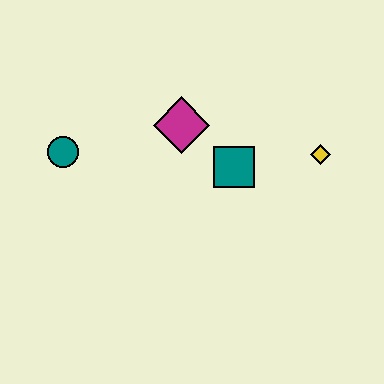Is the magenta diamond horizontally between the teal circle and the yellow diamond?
Yes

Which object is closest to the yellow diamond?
The teal square is closest to the yellow diamond.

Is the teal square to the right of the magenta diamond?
Yes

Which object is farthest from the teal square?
The teal circle is farthest from the teal square.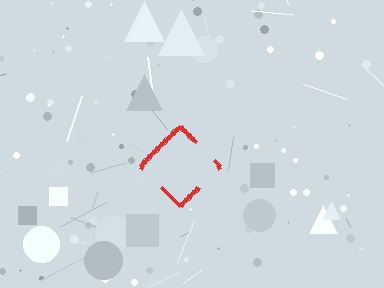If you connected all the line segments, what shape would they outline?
They would outline a diamond.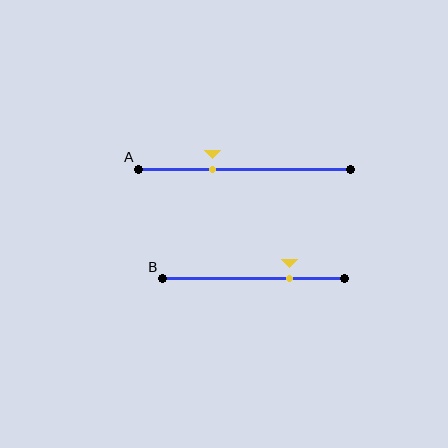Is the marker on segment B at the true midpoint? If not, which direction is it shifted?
No, the marker on segment B is shifted to the right by about 19% of the segment length.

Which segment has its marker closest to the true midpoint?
Segment A has its marker closest to the true midpoint.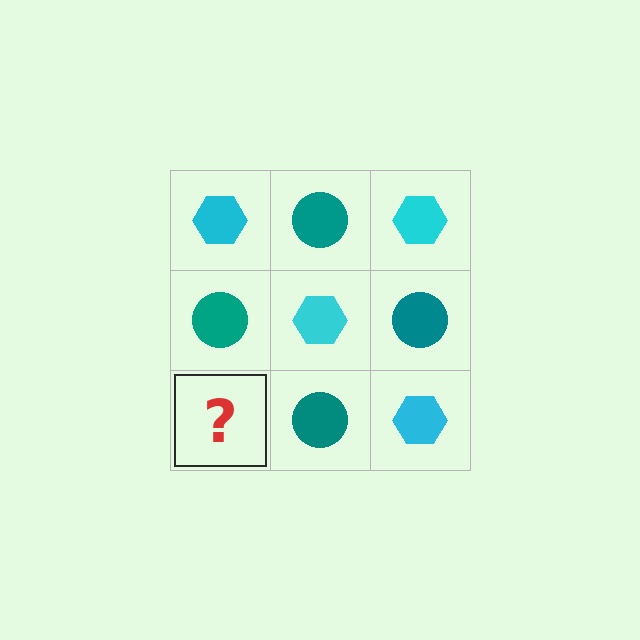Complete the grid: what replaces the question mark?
The question mark should be replaced with a cyan hexagon.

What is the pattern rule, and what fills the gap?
The rule is that it alternates cyan hexagon and teal circle in a checkerboard pattern. The gap should be filled with a cyan hexagon.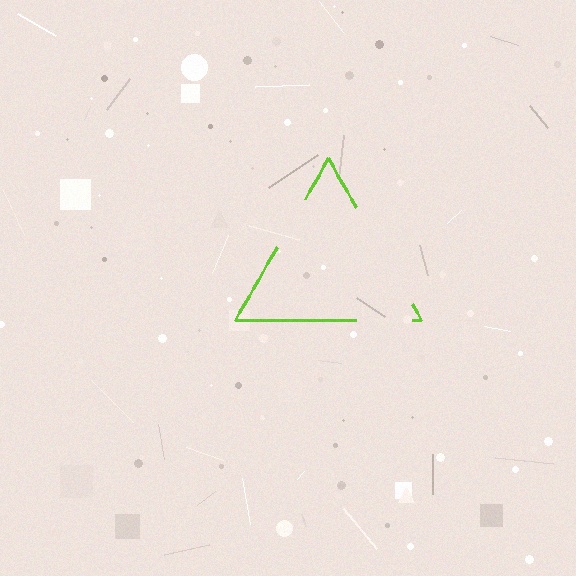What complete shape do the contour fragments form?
The contour fragments form a triangle.